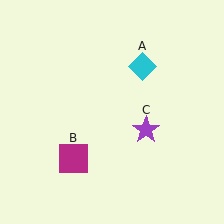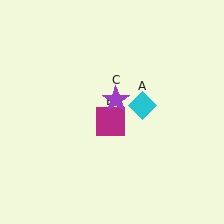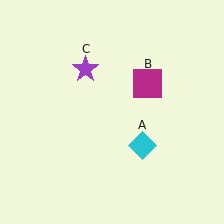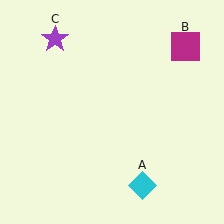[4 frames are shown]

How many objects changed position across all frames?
3 objects changed position: cyan diamond (object A), magenta square (object B), purple star (object C).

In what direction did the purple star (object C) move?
The purple star (object C) moved up and to the left.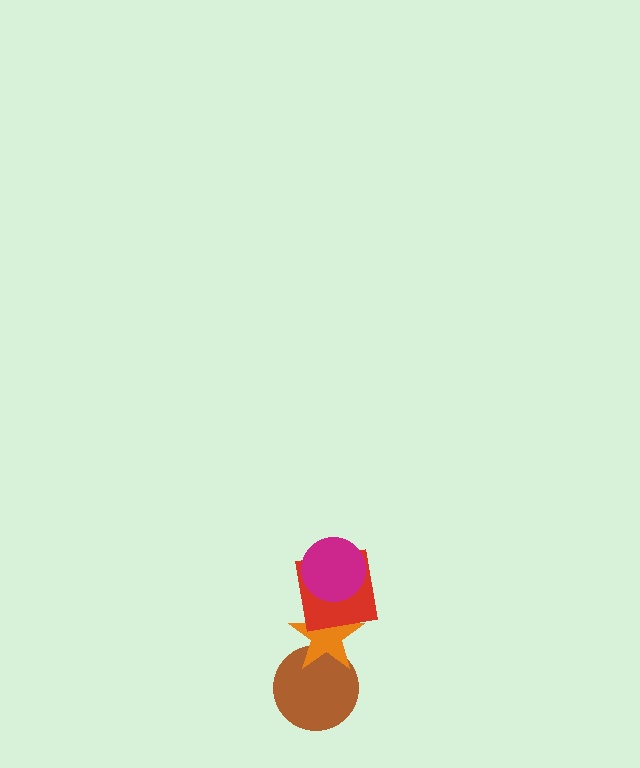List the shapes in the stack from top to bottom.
From top to bottom: the magenta circle, the red square, the orange star, the brown circle.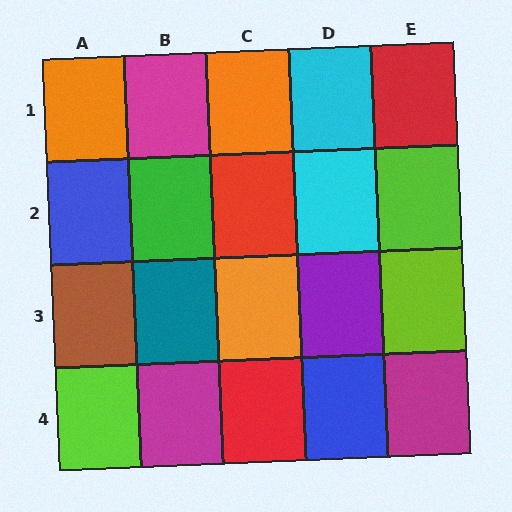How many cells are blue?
2 cells are blue.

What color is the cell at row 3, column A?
Brown.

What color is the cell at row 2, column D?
Cyan.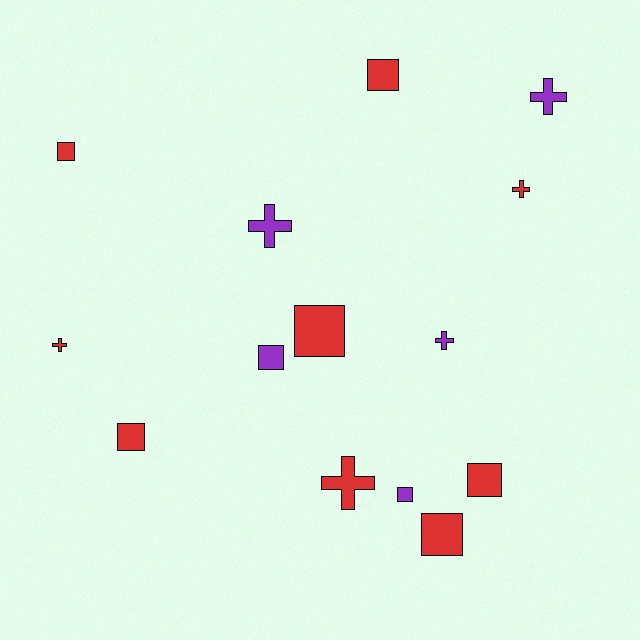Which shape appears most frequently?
Square, with 8 objects.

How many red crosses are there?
There are 3 red crosses.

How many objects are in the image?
There are 14 objects.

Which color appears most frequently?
Red, with 9 objects.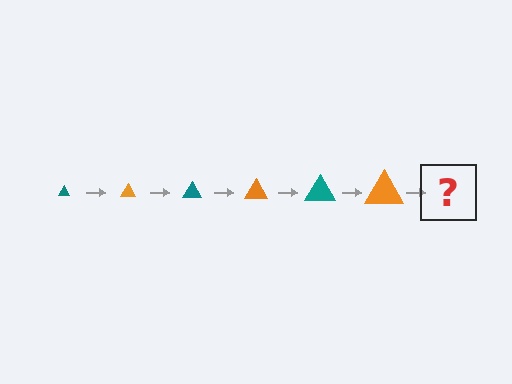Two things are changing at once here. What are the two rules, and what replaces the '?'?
The two rules are that the triangle grows larger each step and the color cycles through teal and orange. The '?' should be a teal triangle, larger than the previous one.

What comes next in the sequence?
The next element should be a teal triangle, larger than the previous one.